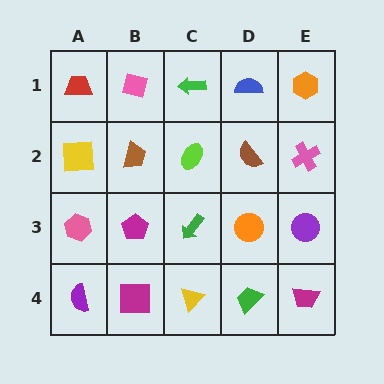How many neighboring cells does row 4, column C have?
3.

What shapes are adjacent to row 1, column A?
A yellow square (row 2, column A), a pink square (row 1, column B).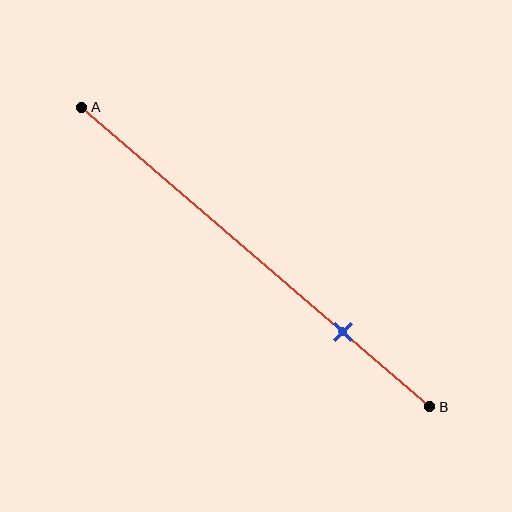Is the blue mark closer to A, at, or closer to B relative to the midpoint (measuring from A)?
The blue mark is closer to point B than the midpoint of segment AB.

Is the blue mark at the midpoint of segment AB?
No, the mark is at about 75% from A, not at the 50% midpoint.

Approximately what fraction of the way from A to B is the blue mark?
The blue mark is approximately 75% of the way from A to B.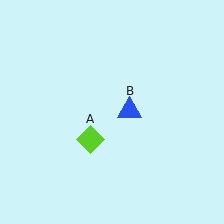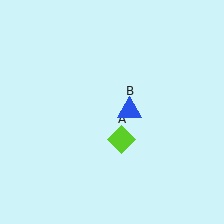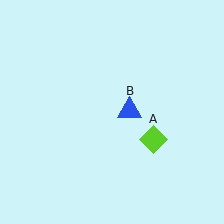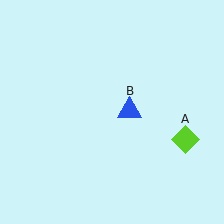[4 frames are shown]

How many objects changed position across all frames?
1 object changed position: lime diamond (object A).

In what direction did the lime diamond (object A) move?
The lime diamond (object A) moved right.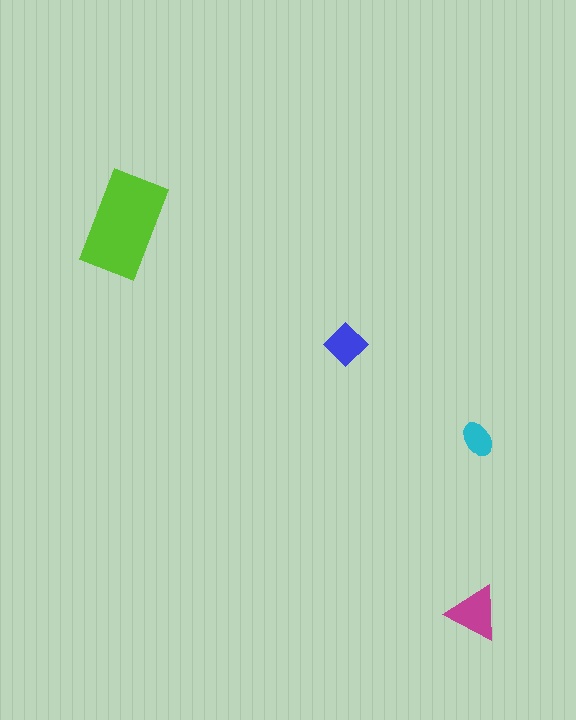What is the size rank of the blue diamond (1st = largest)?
3rd.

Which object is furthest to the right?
The cyan ellipse is rightmost.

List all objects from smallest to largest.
The cyan ellipse, the blue diamond, the magenta triangle, the lime rectangle.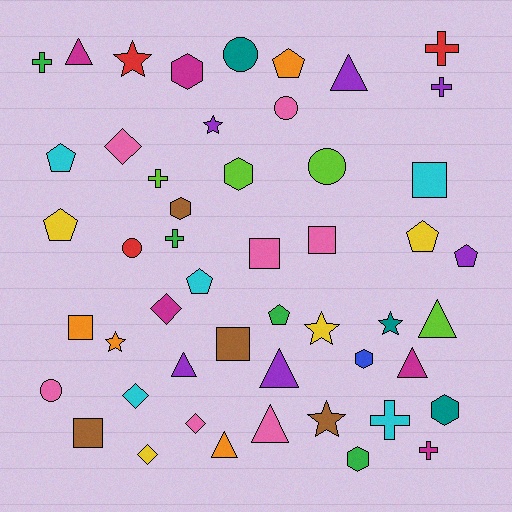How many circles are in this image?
There are 5 circles.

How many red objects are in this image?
There are 3 red objects.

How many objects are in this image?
There are 50 objects.